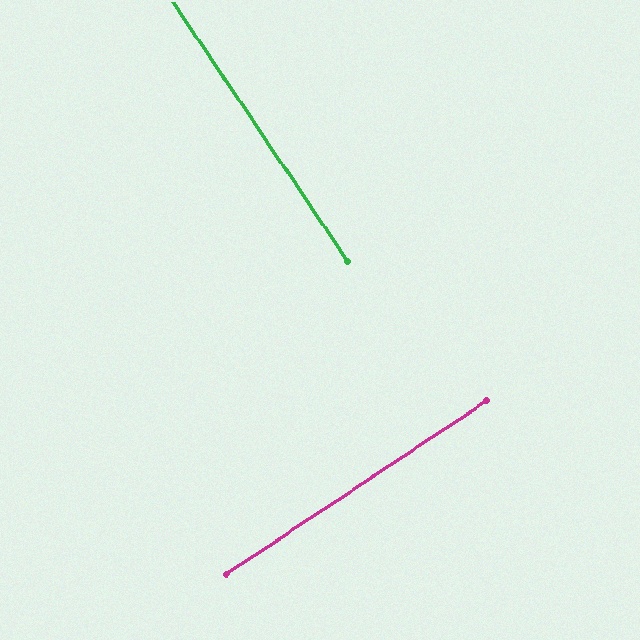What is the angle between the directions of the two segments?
Approximately 90 degrees.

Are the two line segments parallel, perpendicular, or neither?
Perpendicular — they meet at approximately 90°.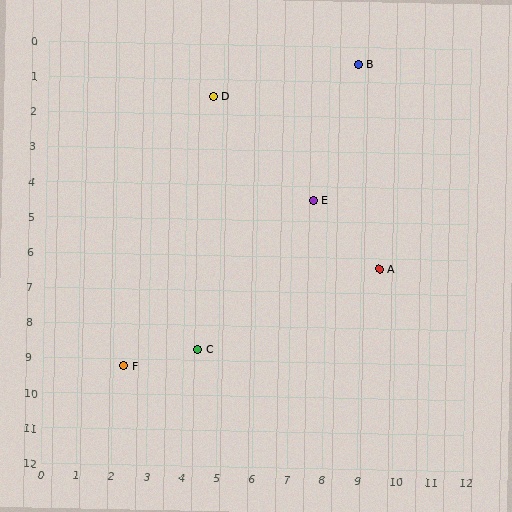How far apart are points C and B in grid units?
Points C and B are about 9.3 grid units apart.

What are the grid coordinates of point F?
Point F is at approximately (2.3, 9.2).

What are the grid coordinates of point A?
Point A is at approximately (9.5, 6.3).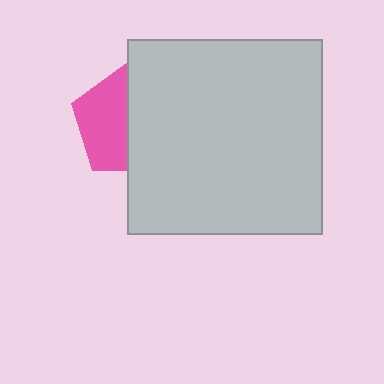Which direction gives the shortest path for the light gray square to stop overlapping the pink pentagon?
Moving right gives the shortest separation.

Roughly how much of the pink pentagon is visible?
About half of it is visible (roughly 50%).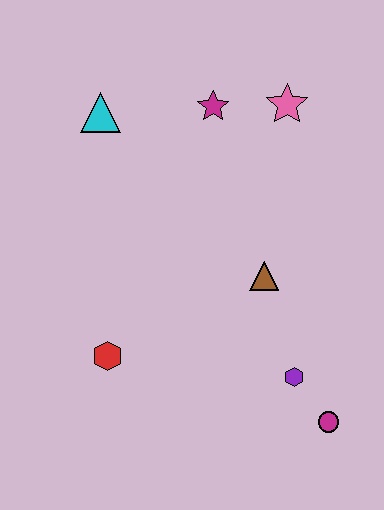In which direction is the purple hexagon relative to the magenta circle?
The purple hexagon is above the magenta circle.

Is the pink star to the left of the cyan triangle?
No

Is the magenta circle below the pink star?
Yes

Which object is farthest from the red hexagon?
The pink star is farthest from the red hexagon.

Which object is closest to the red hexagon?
The brown triangle is closest to the red hexagon.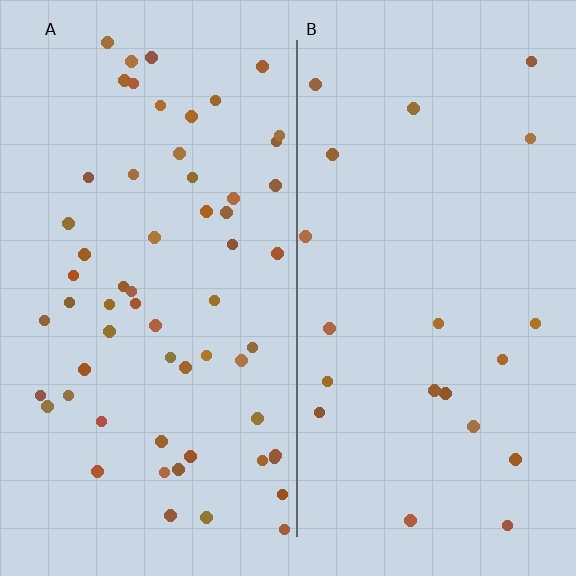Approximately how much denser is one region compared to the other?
Approximately 3.0× — region A over region B.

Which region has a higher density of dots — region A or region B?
A (the left).